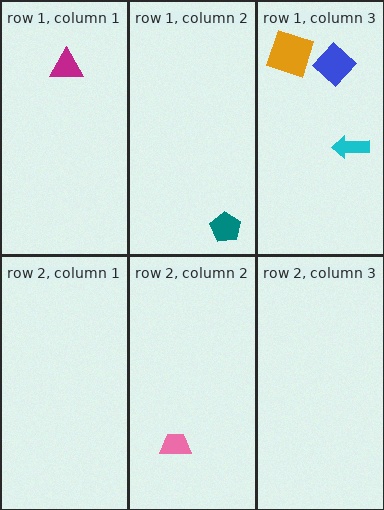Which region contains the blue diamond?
The row 1, column 3 region.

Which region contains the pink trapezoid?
The row 2, column 2 region.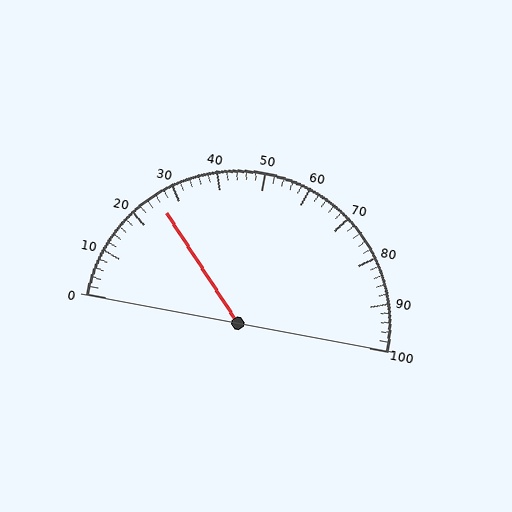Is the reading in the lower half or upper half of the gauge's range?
The reading is in the lower half of the range (0 to 100).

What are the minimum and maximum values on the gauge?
The gauge ranges from 0 to 100.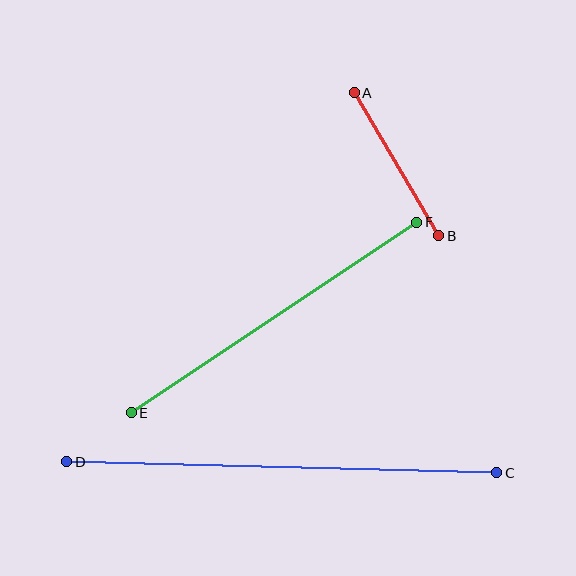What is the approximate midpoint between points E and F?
The midpoint is at approximately (274, 317) pixels.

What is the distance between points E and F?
The distance is approximately 343 pixels.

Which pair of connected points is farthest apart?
Points C and D are farthest apart.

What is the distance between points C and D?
The distance is approximately 430 pixels.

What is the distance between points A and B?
The distance is approximately 166 pixels.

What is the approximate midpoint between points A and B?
The midpoint is at approximately (397, 164) pixels.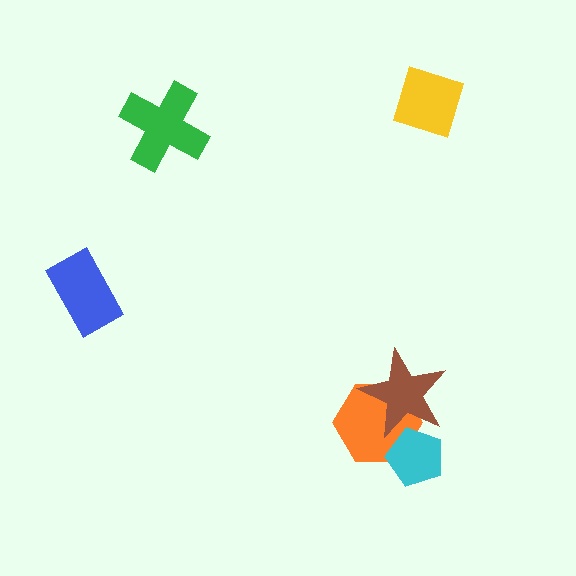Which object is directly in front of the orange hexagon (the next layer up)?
The brown star is directly in front of the orange hexagon.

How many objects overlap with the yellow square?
0 objects overlap with the yellow square.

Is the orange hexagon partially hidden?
Yes, it is partially covered by another shape.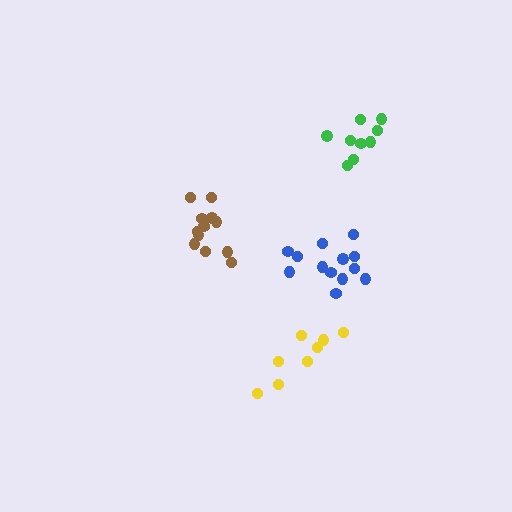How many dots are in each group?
Group 1: 12 dots, Group 2: 9 dots, Group 3: 8 dots, Group 4: 13 dots (42 total).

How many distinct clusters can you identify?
There are 4 distinct clusters.